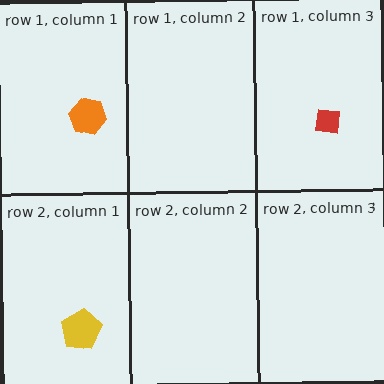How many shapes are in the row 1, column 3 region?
1.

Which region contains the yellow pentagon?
The row 2, column 1 region.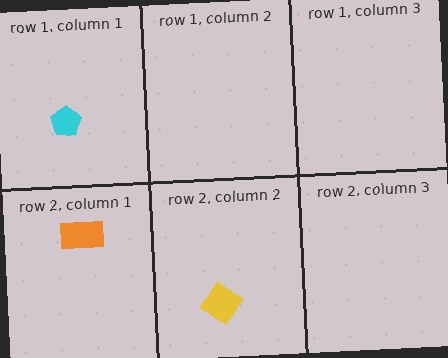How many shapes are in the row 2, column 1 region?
1.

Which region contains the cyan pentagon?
The row 1, column 1 region.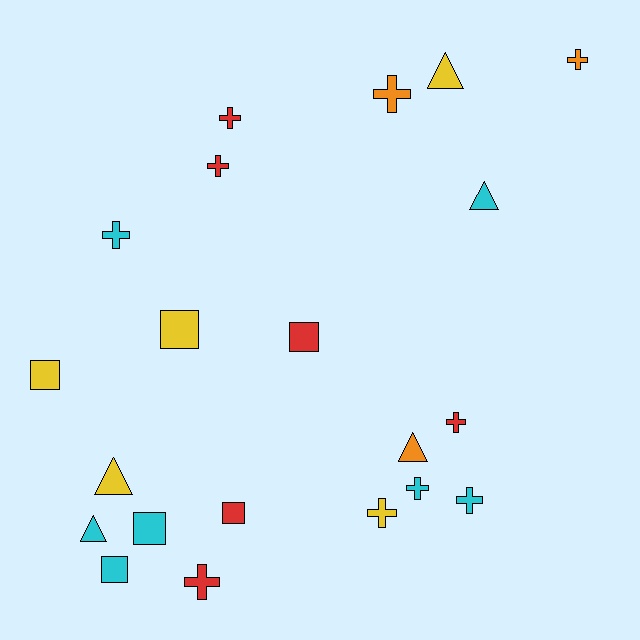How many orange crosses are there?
There are 2 orange crosses.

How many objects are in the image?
There are 21 objects.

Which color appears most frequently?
Cyan, with 7 objects.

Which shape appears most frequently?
Cross, with 10 objects.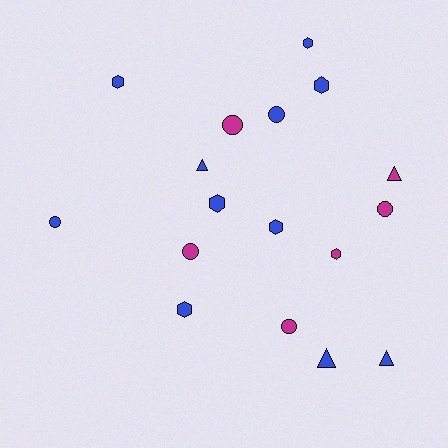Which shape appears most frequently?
Hexagon, with 7 objects.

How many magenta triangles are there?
There is 1 magenta triangle.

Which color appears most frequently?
Blue, with 11 objects.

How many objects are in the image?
There are 17 objects.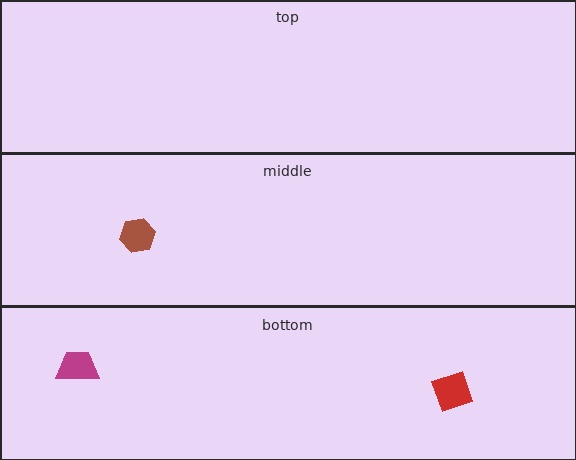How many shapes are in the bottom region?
2.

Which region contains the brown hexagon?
The middle region.